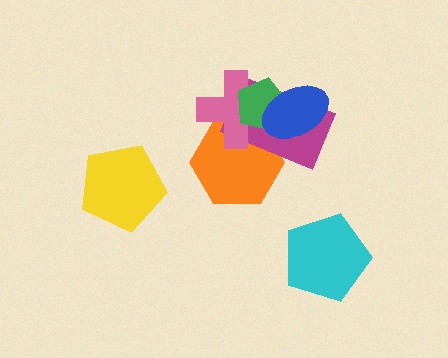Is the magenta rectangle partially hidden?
Yes, it is partially covered by another shape.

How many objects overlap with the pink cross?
4 objects overlap with the pink cross.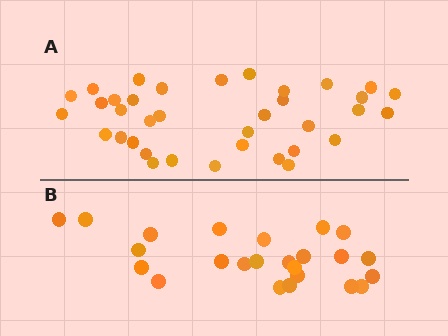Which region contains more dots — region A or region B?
Region A (the top region) has more dots.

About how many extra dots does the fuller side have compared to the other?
Region A has roughly 12 or so more dots than region B.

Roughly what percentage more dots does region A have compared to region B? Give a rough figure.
About 50% more.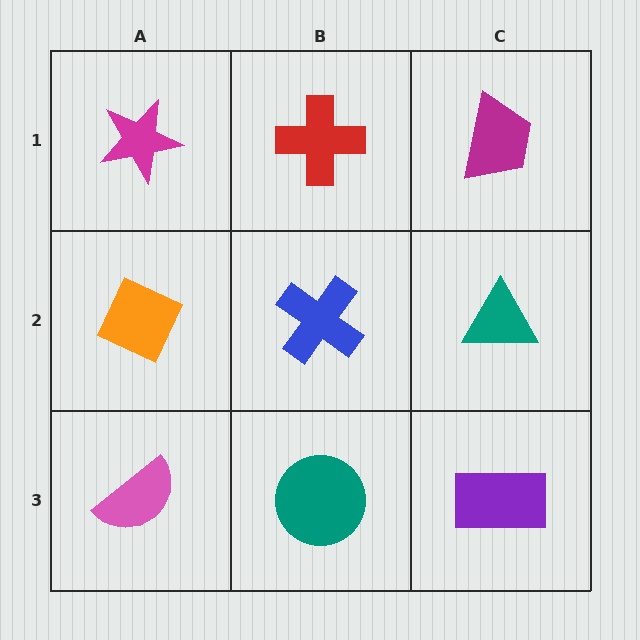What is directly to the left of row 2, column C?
A blue cross.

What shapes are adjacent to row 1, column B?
A blue cross (row 2, column B), a magenta star (row 1, column A), a magenta trapezoid (row 1, column C).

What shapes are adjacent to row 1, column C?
A teal triangle (row 2, column C), a red cross (row 1, column B).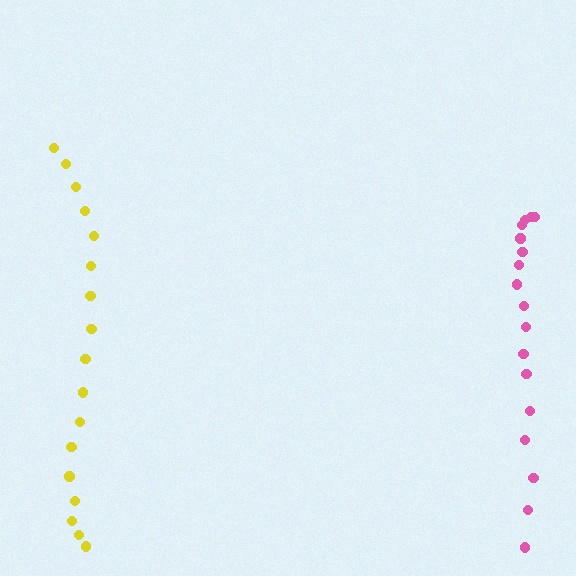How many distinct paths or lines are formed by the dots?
There are 2 distinct paths.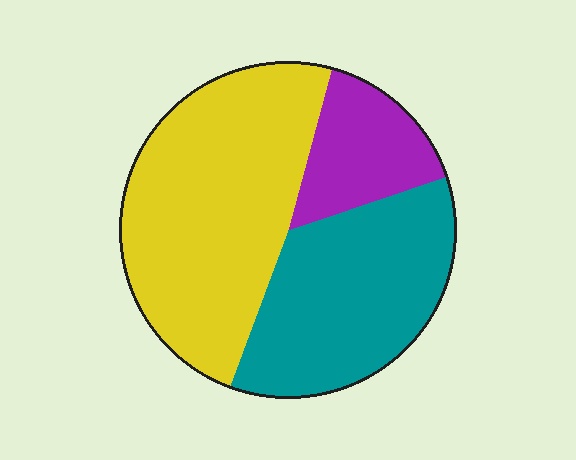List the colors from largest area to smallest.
From largest to smallest: yellow, teal, purple.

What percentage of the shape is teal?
Teal takes up between a quarter and a half of the shape.